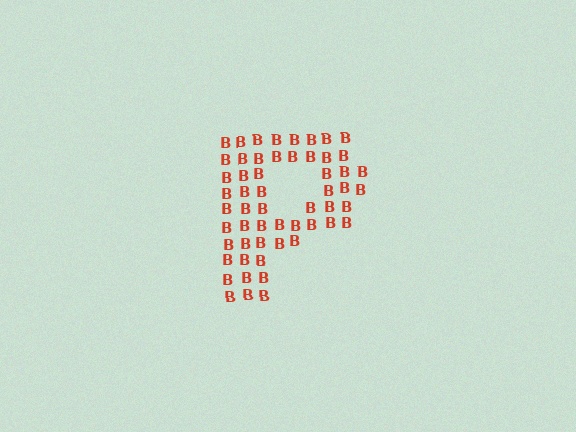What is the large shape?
The large shape is the letter P.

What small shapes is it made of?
It is made of small letter B's.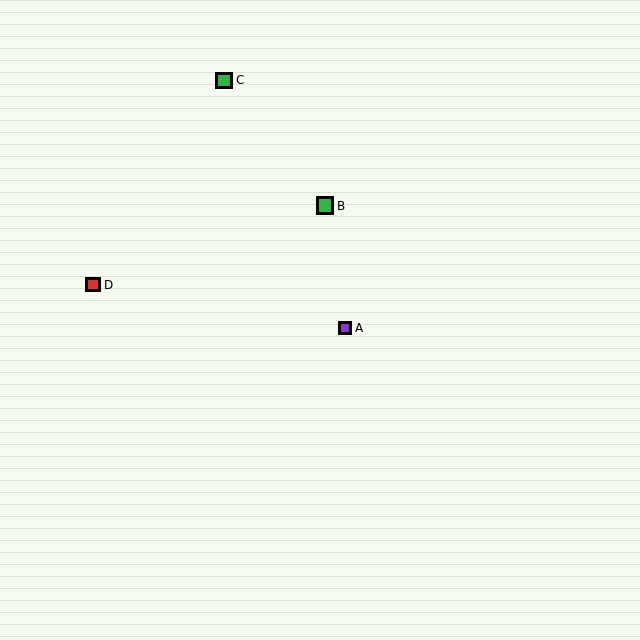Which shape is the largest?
The green square (labeled B) is the largest.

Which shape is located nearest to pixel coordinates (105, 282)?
The red square (labeled D) at (93, 285) is nearest to that location.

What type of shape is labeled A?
Shape A is a purple square.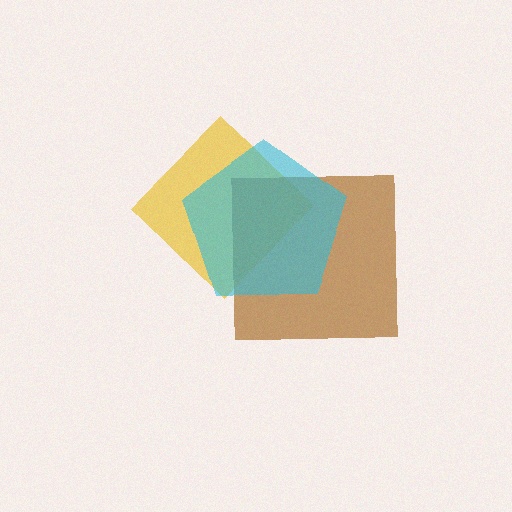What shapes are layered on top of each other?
The layered shapes are: a yellow diamond, a brown square, a cyan pentagon.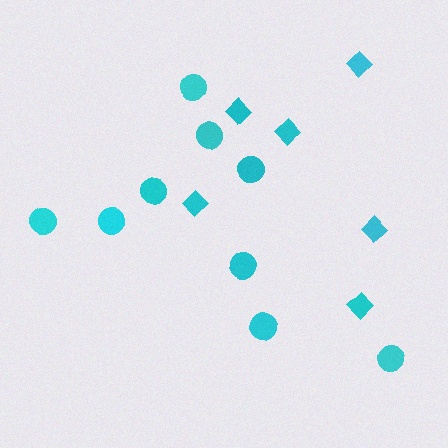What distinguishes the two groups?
There are 2 groups: one group of diamonds (6) and one group of circles (9).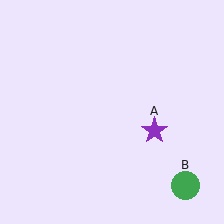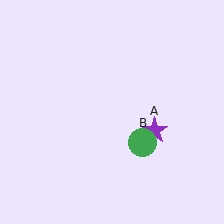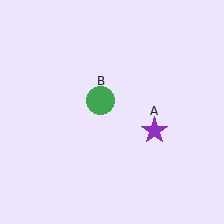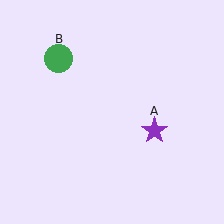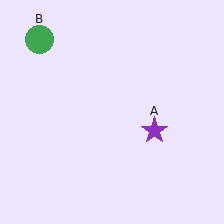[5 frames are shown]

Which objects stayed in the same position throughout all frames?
Purple star (object A) remained stationary.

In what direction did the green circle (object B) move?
The green circle (object B) moved up and to the left.